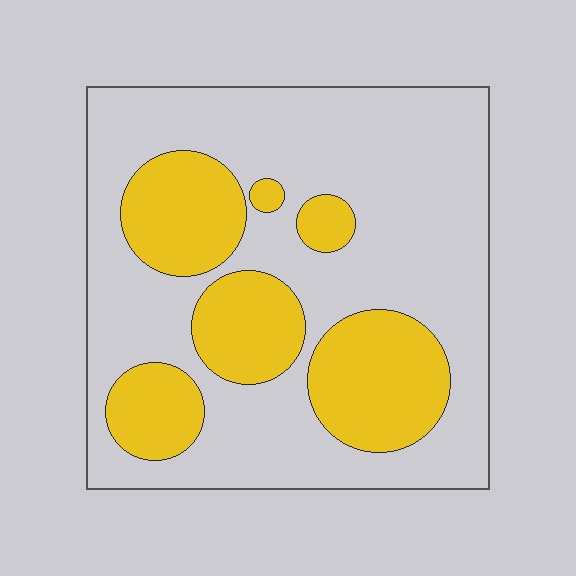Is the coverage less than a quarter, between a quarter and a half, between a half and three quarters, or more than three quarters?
Between a quarter and a half.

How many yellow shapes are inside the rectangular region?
6.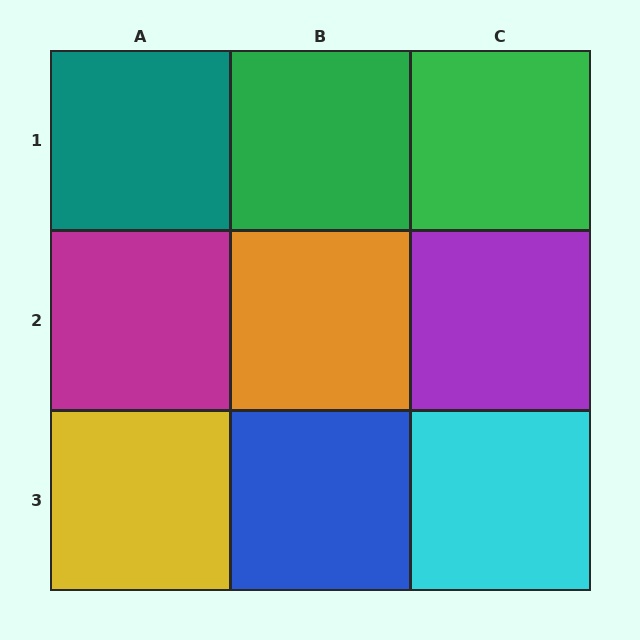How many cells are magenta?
1 cell is magenta.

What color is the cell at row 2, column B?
Orange.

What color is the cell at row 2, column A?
Magenta.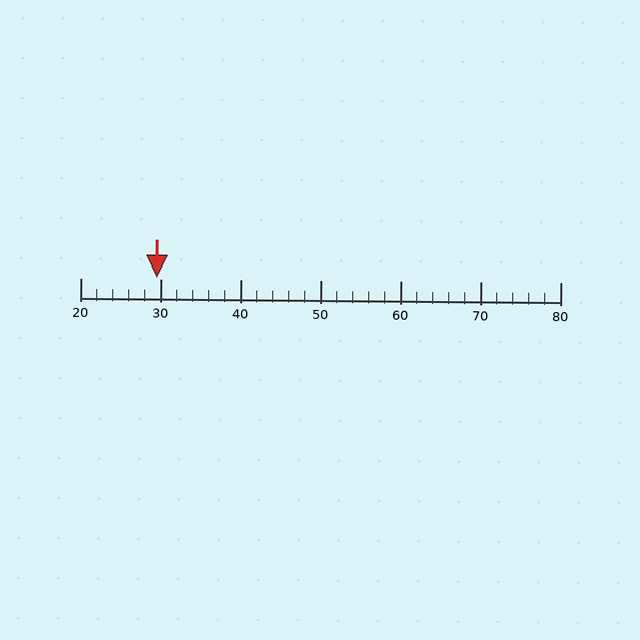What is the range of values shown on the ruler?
The ruler shows values from 20 to 80.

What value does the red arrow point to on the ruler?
The red arrow points to approximately 30.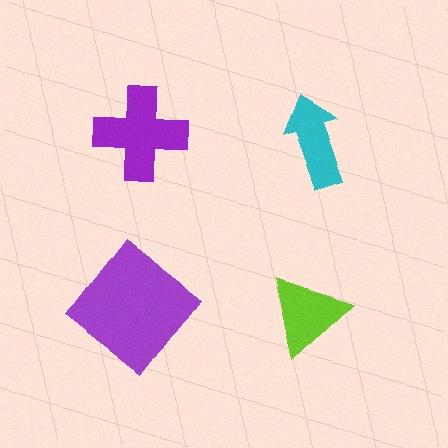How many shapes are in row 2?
2 shapes.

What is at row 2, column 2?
A lime triangle.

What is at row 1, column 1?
A purple cross.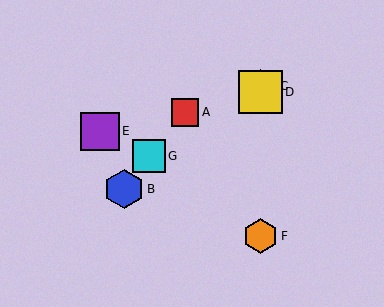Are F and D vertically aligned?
Yes, both are at x≈260.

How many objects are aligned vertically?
3 objects (C, D, F) are aligned vertically.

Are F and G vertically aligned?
No, F is at x≈260 and G is at x≈149.